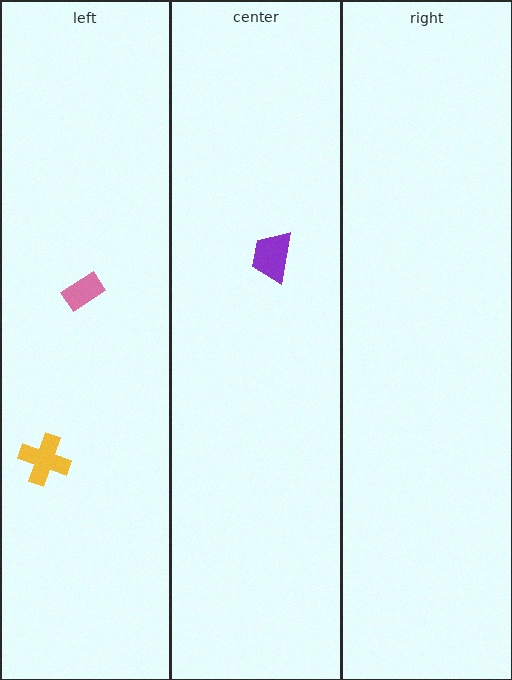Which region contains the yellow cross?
The left region.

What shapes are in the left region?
The pink rectangle, the yellow cross.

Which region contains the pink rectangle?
The left region.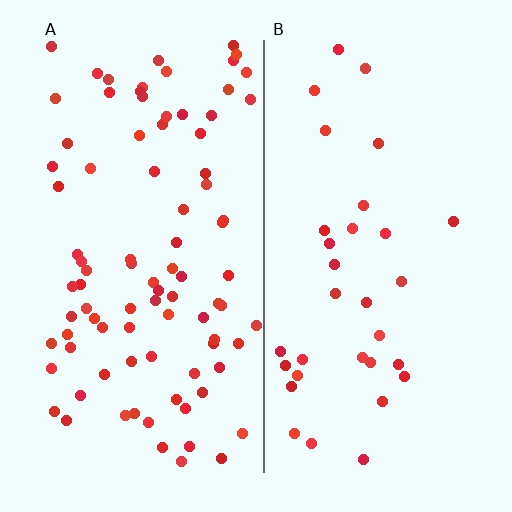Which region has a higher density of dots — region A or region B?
A (the left).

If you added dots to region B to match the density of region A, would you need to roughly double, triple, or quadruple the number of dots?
Approximately triple.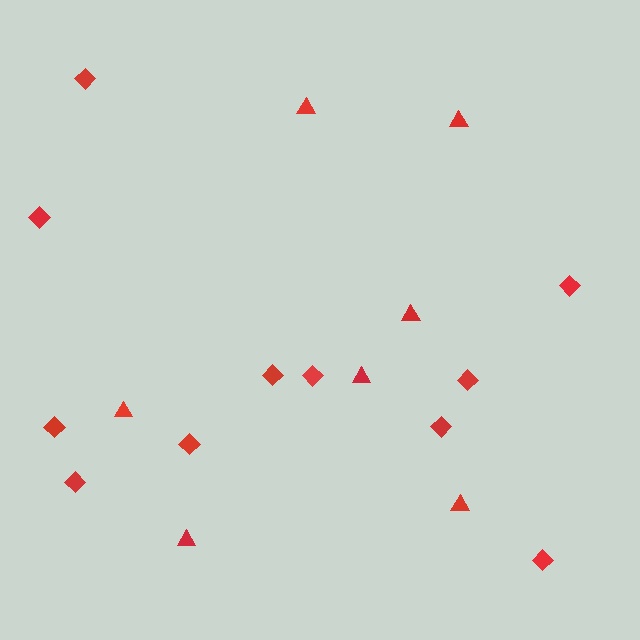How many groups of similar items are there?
There are 2 groups: one group of diamonds (11) and one group of triangles (7).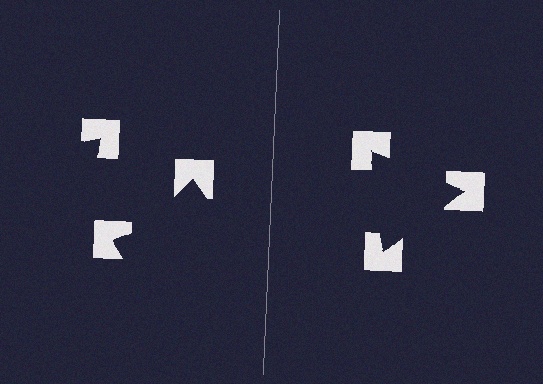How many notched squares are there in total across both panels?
6 — 3 on each side.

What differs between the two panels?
The notched squares are positioned identically on both sides; only the wedge orientations differ. On the right they align to a triangle; on the left they are misaligned.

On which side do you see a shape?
An illusory triangle appears on the right side. On the left side the wedge cuts are rotated, so no coherent shape forms.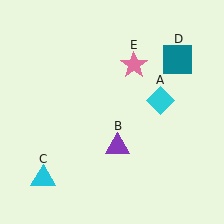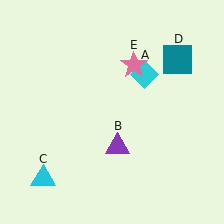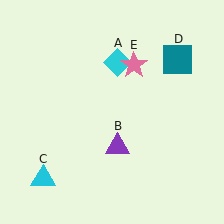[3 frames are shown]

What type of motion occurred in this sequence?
The cyan diamond (object A) rotated counterclockwise around the center of the scene.